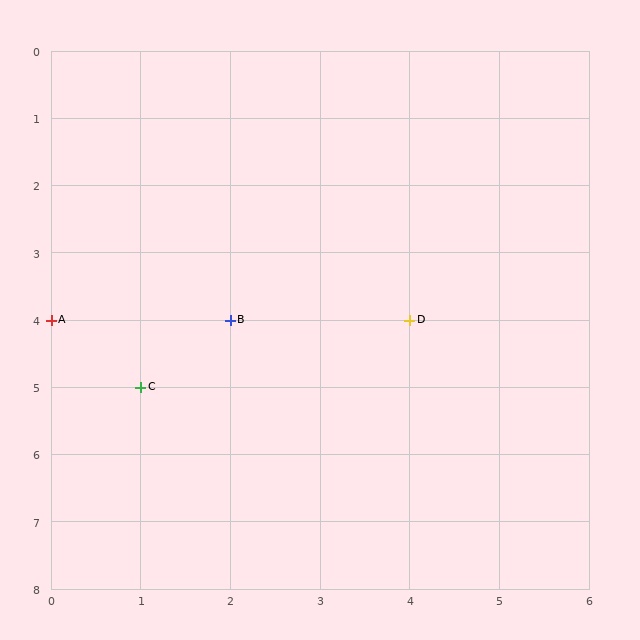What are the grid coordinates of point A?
Point A is at grid coordinates (0, 4).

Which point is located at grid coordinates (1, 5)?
Point C is at (1, 5).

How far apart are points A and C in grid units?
Points A and C are 1 column and 1 row apart (about 1.4 grid units diagonally).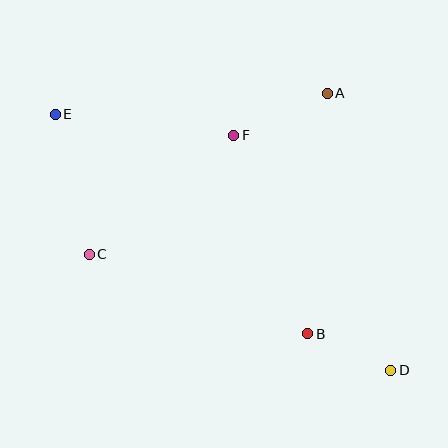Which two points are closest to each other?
Points B and D are closest to each other.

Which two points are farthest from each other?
Points D and E are farthest from each other.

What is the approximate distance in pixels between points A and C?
The distance between A and C is approximately 287 pixels.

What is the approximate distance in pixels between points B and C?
The distance between B and C is approximately 233 pixels.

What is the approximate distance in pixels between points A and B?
The distance between A and B is approximately 242 pixels.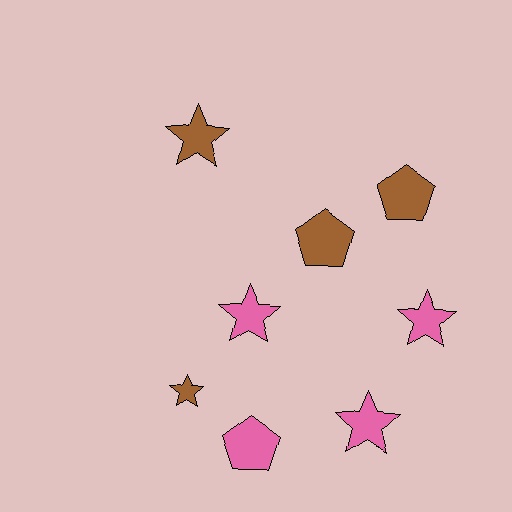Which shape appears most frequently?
Star, with 5 objects.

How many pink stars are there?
There are 3 pink stars.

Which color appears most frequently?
Pink, with 4 objects.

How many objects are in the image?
There are 8 objects.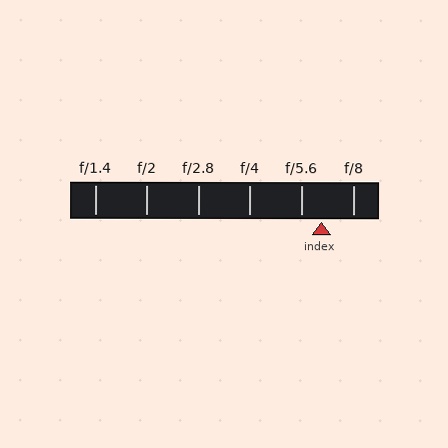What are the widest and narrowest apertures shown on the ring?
The widest aperture shown is f/1.4 and the narrowest is f/8.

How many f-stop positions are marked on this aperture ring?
There are 6 f-stop positions marked.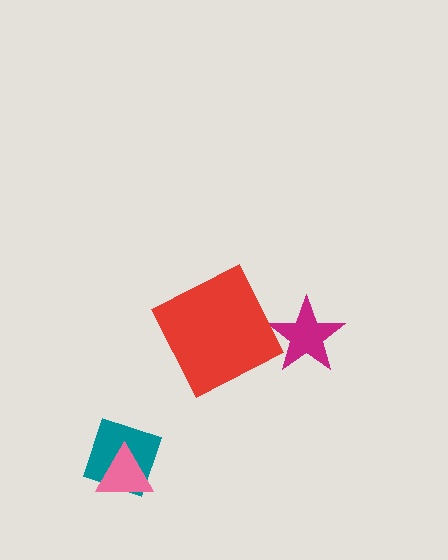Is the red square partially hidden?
No, no other shape covers it.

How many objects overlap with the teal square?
1 object overlaps with the teal square.